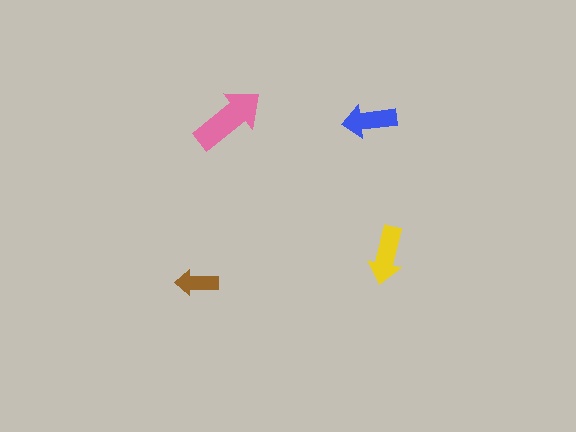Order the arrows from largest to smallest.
the pink one, the yellow one, the blue one, the brown one.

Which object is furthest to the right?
The yellow arrow is rightmost.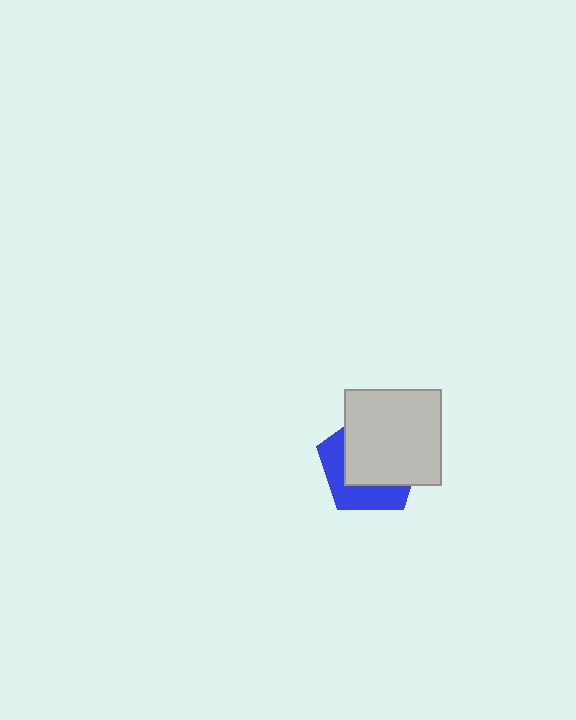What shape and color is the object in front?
The object in front is a light gray square.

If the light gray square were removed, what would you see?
You would see the complete blue pentagon.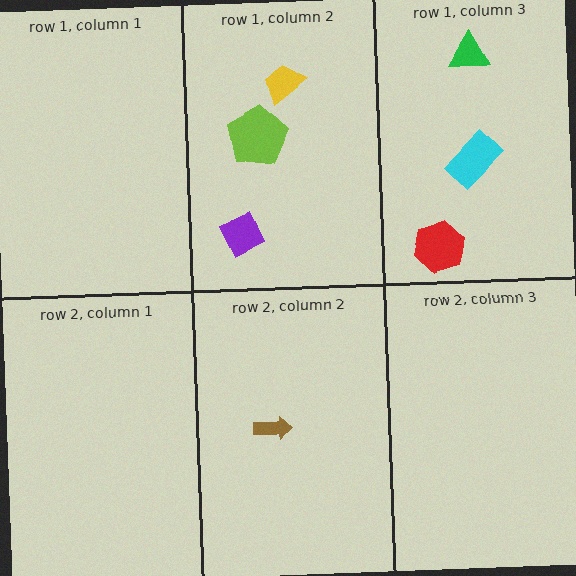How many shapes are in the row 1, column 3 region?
3.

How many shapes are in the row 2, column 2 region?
1.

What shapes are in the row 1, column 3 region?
The green triangle, the red hexagon, the cyan rectangle.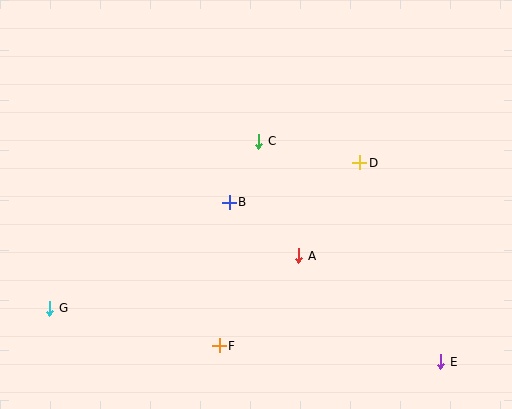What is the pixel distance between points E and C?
The distance between E and C is 286 pixels.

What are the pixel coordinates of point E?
Point E is at (441, 362).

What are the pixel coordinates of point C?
Point C is at (259, 141).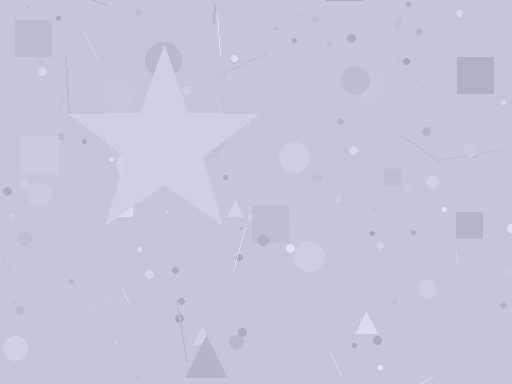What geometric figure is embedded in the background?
A star is embedded in the background.